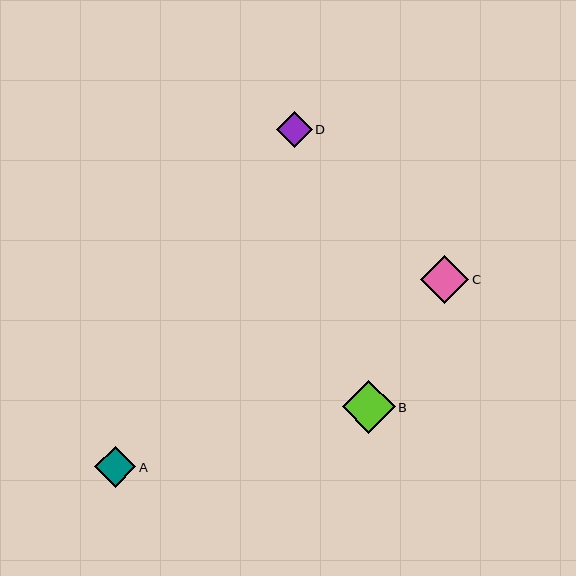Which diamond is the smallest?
Diamond D is the smallest with a size of approximately 36 pixels.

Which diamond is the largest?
Diamond B is the largest with a size of approximately 53 pixels.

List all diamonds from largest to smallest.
From largest to smallest: B, C, A, D.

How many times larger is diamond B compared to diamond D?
Diamond B is approximately 1.5 times the size of diamond D.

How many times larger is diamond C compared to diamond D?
Diamond C is approximately 1.4 times the size of diamond D.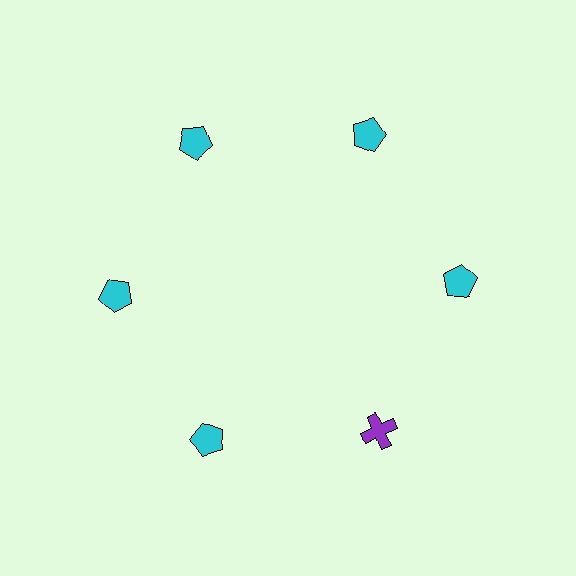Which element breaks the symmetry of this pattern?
The purple cross at roughly the 5 o'clock position breaks the symmetry. All other shapes are cyan pentagons.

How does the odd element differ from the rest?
It differs in both color (purple instead of cyan) and shape (cross instead of pentagon).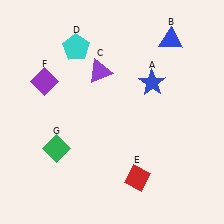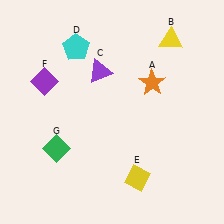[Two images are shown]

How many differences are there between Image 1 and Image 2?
There are 3 differences between the two images.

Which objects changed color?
A changed from blue to orange. B changed from blue to yellow. E changed from red to yellow.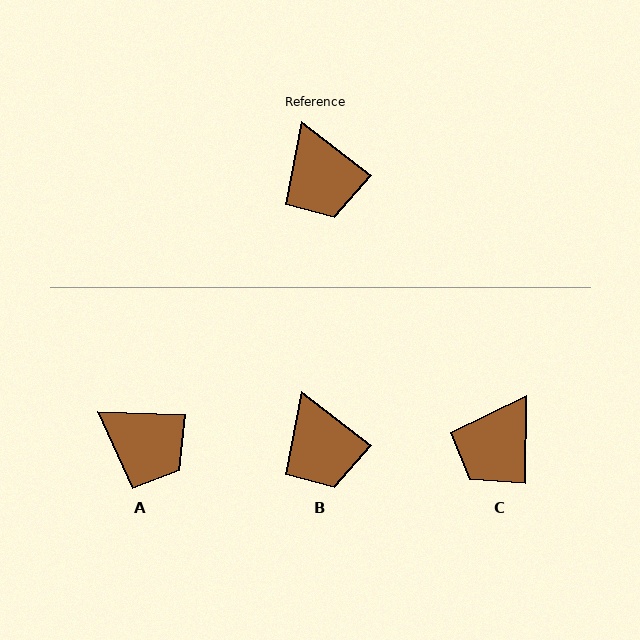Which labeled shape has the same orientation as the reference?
B.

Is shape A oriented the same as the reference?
No, it is off by about 36 degrees.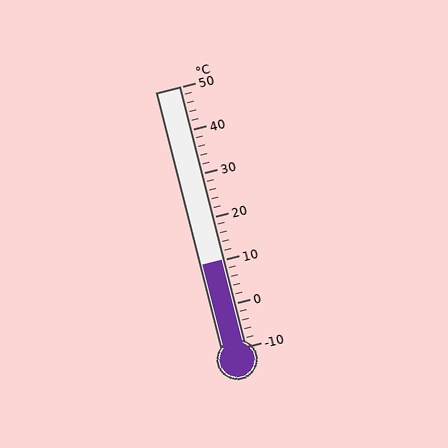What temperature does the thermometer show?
The thermometer shows approximately 10°C.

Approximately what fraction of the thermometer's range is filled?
The thermometer is filled to approximately 35% of its range.